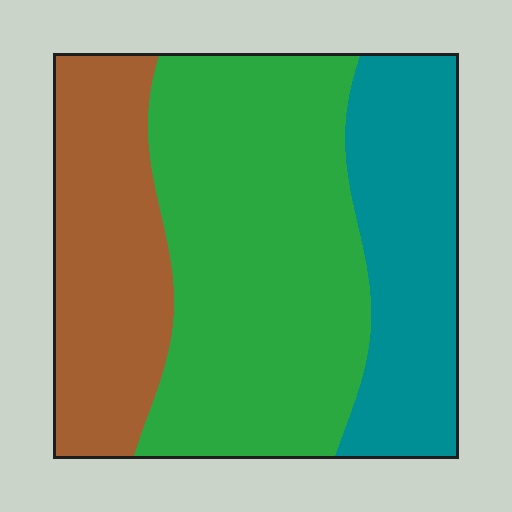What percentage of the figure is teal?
Teal covers about 25% of the figure.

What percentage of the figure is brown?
Brown covers 26% of the figure.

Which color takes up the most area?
Green, at roughly 50%.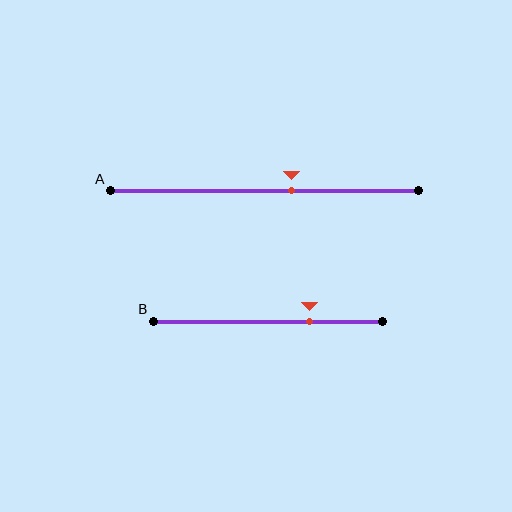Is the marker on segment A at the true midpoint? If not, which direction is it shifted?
No, the marker on segment A is shifted to the right by about 9% of the segment length.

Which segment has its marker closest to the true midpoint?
Segment A has its marker closest to the true midpoint.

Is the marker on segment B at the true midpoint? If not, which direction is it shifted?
No, the marker on segment B is shifted to the right by about 18% of the segment length.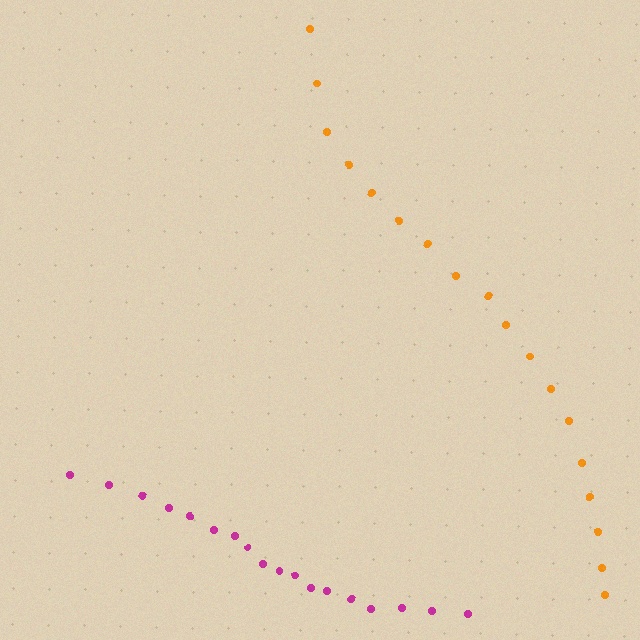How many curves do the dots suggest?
There are 2 distinct paths.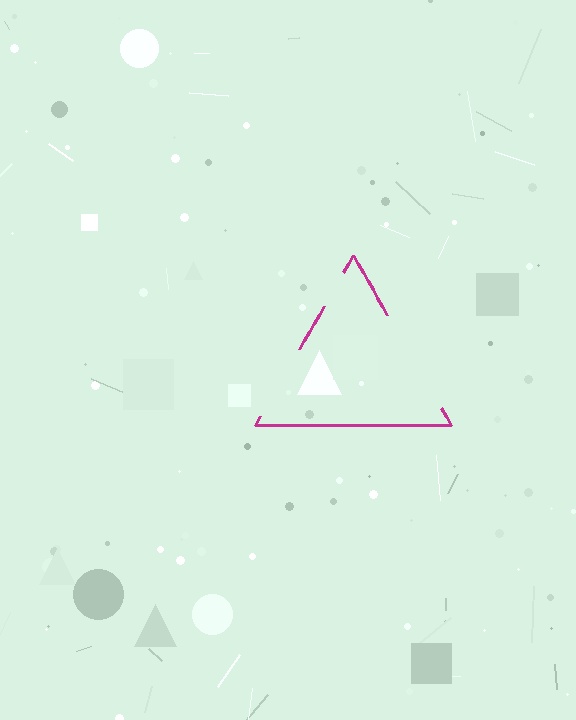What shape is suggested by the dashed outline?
The dashed outline suggests a triangle.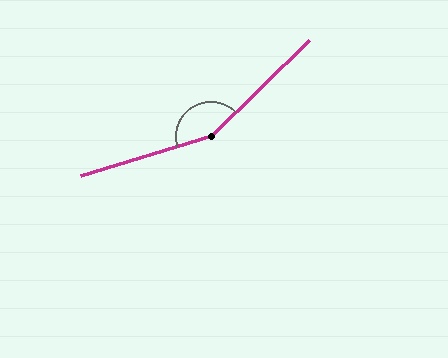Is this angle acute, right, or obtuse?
It is obtuse.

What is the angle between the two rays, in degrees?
Approximately 153 degrees.